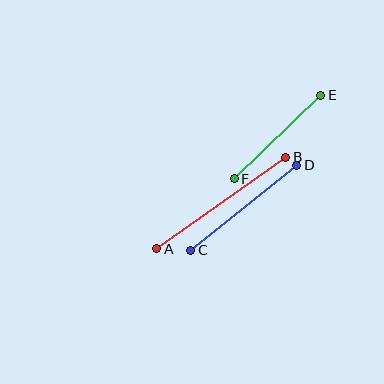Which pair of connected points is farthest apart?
Points A and B are farthest apart.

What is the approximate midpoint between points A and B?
The midpoint is at approximately (221, 203) pixels.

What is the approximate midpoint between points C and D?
The midpoint is at approximately (244, 208) pixels.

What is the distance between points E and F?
The distance is approximately 120 pixels.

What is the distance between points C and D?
The distance is approximately 136 pixels.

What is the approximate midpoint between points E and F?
The midpoint is at approximately (277, 137) pixels.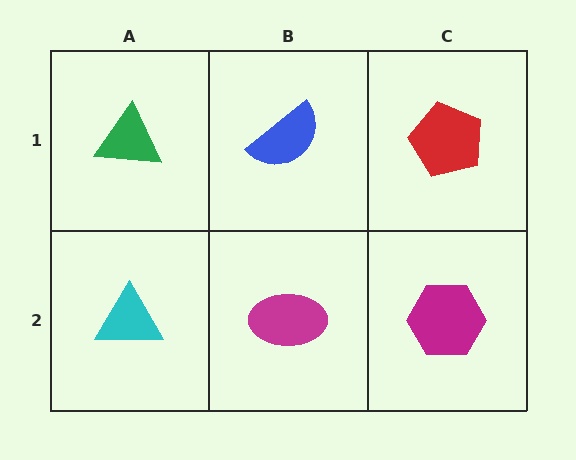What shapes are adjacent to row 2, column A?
A green triangle (row 1, column A), a magenta ellipse (row 2, column B).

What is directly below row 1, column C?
A magenta hexagon.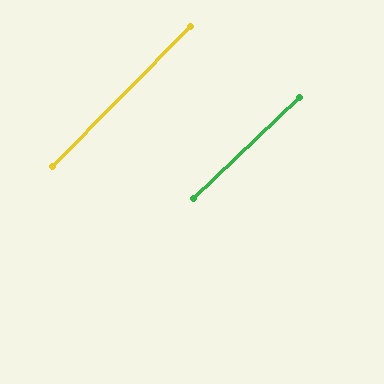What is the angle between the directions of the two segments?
Approximately 2 degrees.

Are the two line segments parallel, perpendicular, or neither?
Parallel — their directions differ by only 1.6°.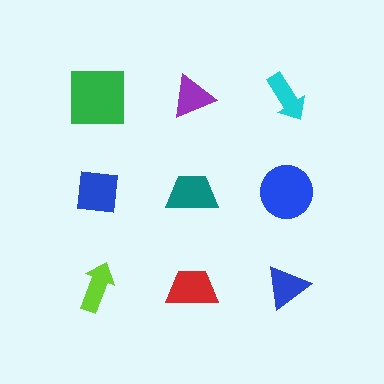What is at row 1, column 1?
A green square.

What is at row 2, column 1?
A blue square.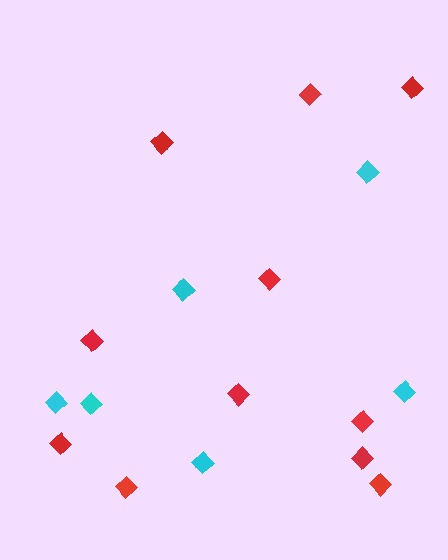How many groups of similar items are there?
There are 2 groups: one group of red diamonds (11) and one group of cyan diamonds (6).